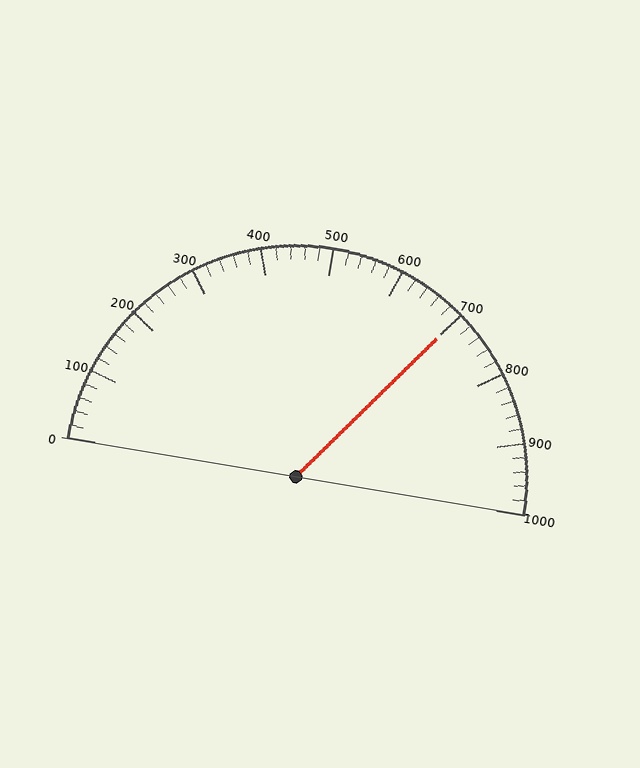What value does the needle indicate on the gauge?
The needle indicates approximately 700.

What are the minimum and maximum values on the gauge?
The gauge ranges from 0 to 1000.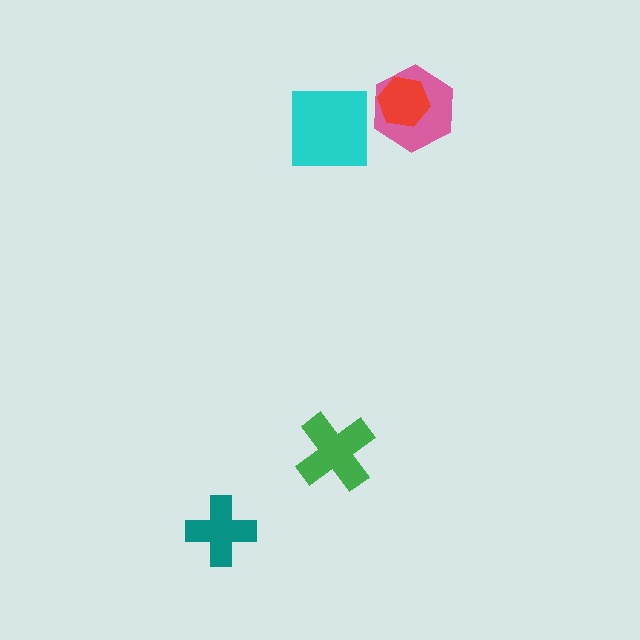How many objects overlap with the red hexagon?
1 object overlaps with the red hexagon.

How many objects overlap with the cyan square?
0 objects overlap with the cyan square.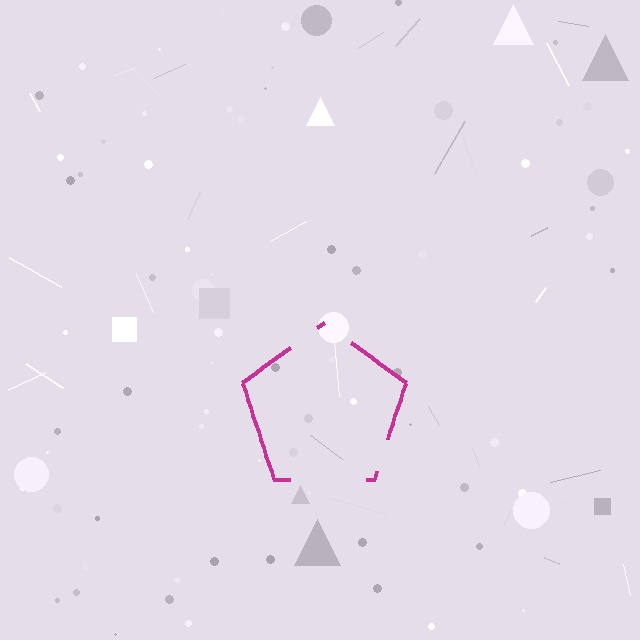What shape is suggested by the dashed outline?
The dashed outline suggests a pentagon.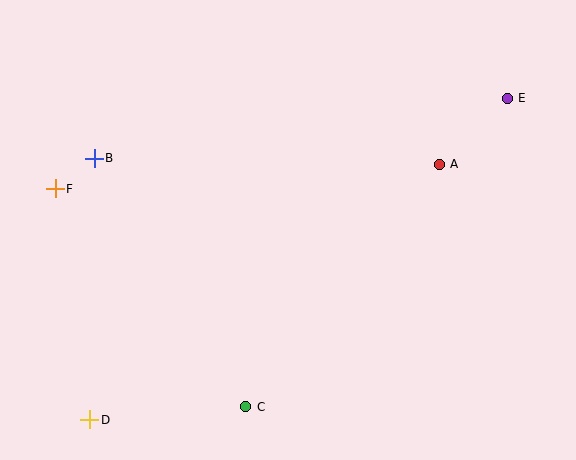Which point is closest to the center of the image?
Point A at (439, 164) is closest to the center.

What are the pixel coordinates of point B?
Point B is at (94, 158).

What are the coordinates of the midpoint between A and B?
The midpoint between A and B is at (267, 161).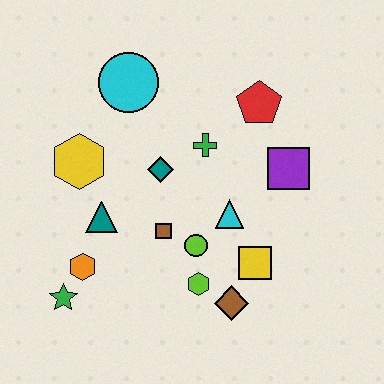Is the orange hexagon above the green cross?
No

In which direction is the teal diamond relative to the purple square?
The teal diamond is to the left of the purple square.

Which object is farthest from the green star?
The red pentagon is farthest from the green star.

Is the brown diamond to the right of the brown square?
Yes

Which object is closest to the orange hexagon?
The green star is closest to the orange hexagon.